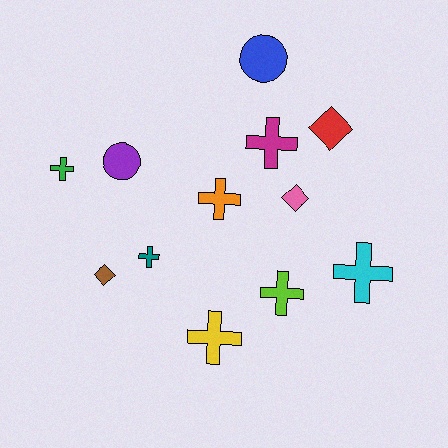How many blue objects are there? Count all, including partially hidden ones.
There is 1 blue object.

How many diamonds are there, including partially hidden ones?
There are 3 diamonds.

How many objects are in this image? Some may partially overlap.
There are 12 objects.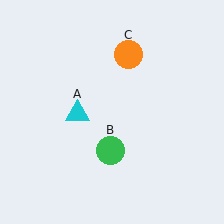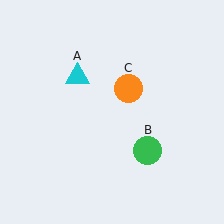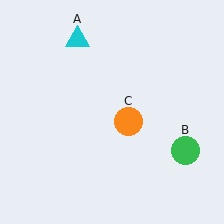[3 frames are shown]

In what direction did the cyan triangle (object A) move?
The cyan triangle (object A) moved up.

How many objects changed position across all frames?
3 objects changed position: cyan triangle (object A), green circle (object B), orange circle (object C).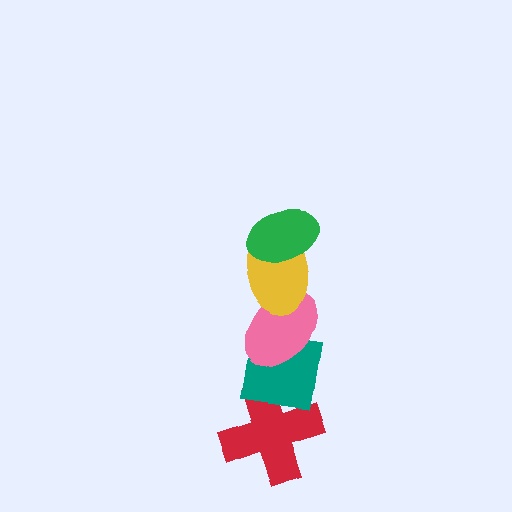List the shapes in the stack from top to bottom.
From top to bottom: the green ellipse, the yellow ellipse, the pink ellipse, the teal square, the red cross.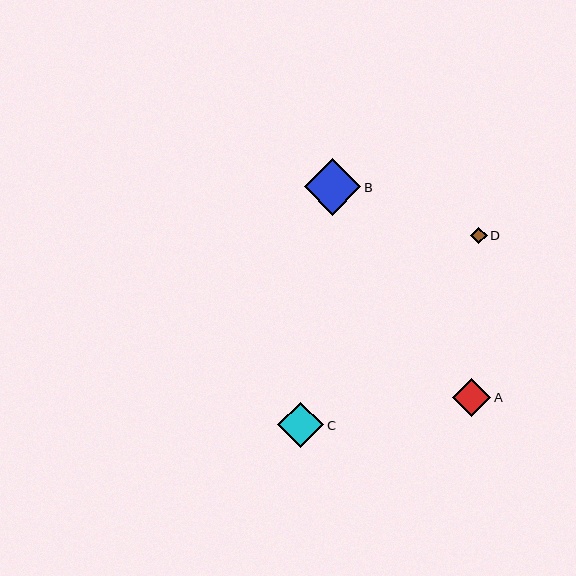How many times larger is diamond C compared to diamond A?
Diamond C is approximately 1.2 times the size of diamond A.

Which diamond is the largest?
Diamond B is the largest with a size of approximately 57 pixels.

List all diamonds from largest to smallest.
From largest to smallest: B, C, A, D.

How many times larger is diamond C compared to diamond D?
Diamond C is approximately 2.8 times the size of diamond D.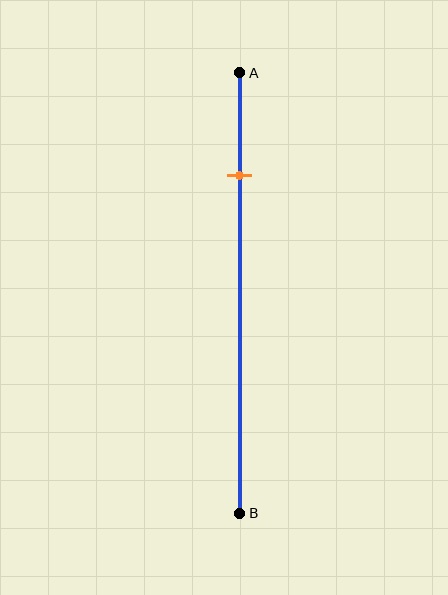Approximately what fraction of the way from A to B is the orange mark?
The orange mark is approximately 25% of the way from A to B.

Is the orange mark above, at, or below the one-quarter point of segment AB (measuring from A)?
The orange mark is approximately at the one-quarter point of segment AB.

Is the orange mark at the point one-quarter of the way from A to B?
Yes, the mark is approximately at the one-quarter point.